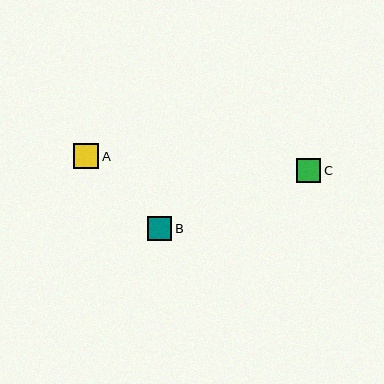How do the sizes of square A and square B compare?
Square A and square B are approximately the same size.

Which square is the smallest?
Square C is the smallest with a size of approximately 24 pixels.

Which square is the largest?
Square A is the largest with a size of approximately 25 pixels.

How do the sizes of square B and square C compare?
Square B and square C are approximately the same size.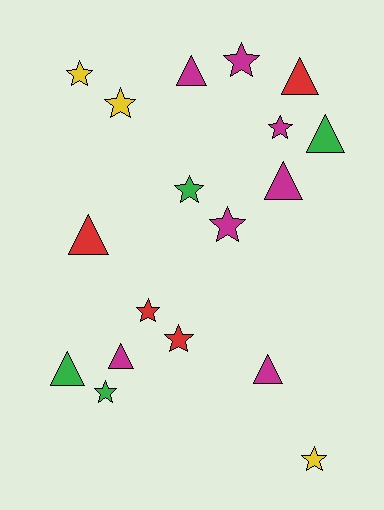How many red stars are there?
There are 2 red stars.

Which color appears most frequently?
Magenta, with 7 objects.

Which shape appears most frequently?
Star, with 10 objects.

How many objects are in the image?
There are 18 objects.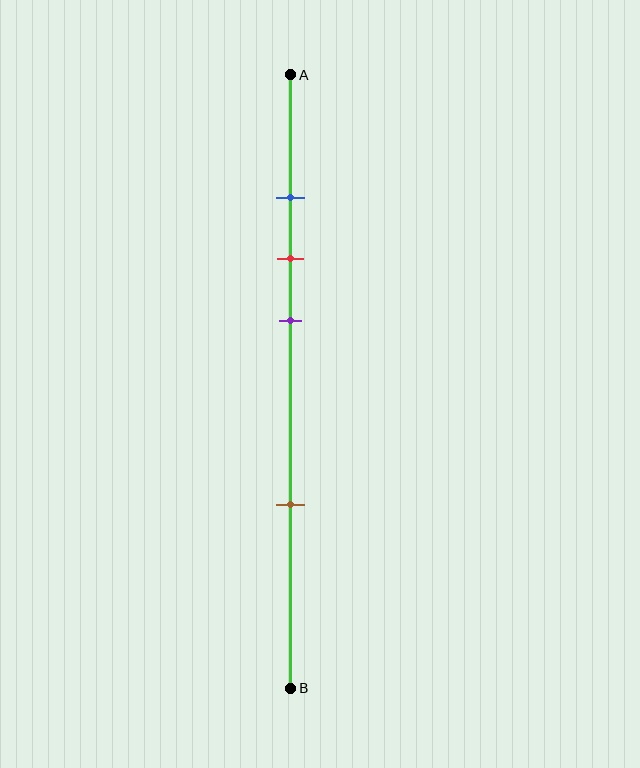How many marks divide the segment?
There are 4 marks dividing the segment.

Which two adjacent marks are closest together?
The blue and red marks are the closest adjacent pair.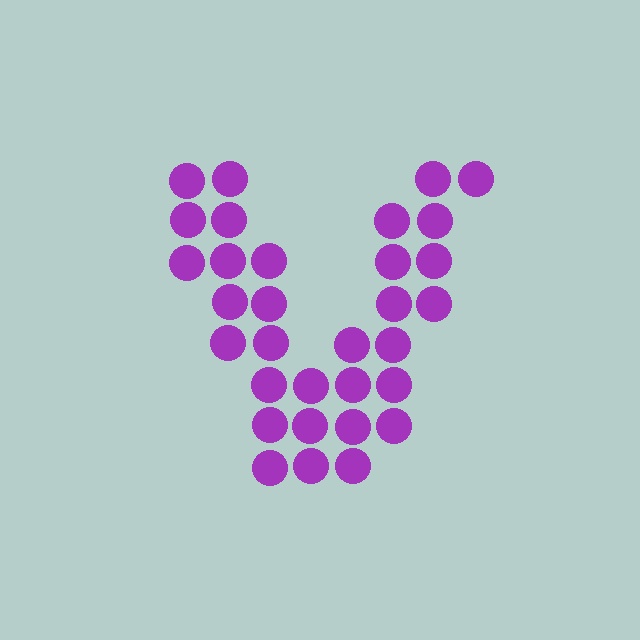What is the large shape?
The large shape is the letter V.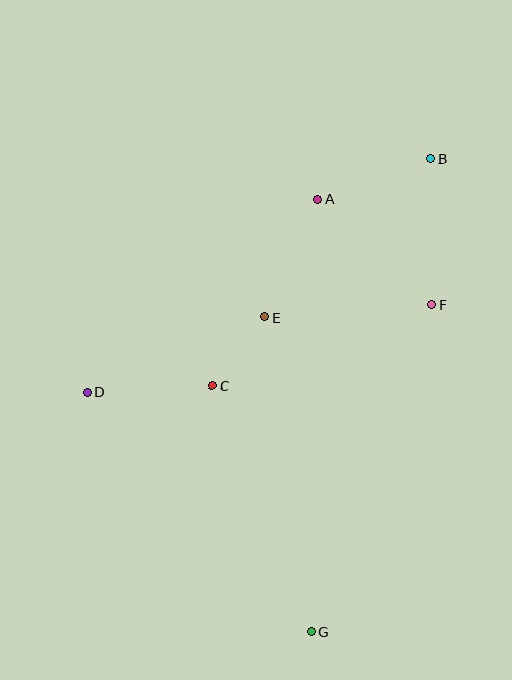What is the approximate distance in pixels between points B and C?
The distance between B and C is approximately 315 pixels.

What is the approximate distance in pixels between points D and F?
The distance between D and F is approximately 355 pixels.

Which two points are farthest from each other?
Points B and G are farthest from each other.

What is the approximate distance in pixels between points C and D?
The distance between C and D is approximately 125 pixels.